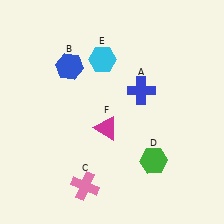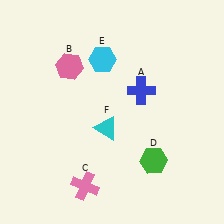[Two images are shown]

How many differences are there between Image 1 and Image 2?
There are 2 differences between the two images.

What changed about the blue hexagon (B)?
In Image 1, B is blue. In Image 2, it changed to pink.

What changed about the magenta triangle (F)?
In Image 1, F is magenta. In Image 2, it changed to cyan.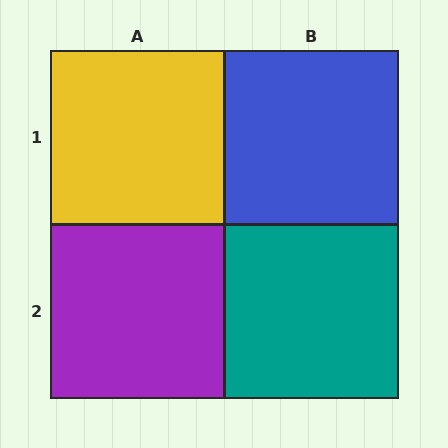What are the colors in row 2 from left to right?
Purple, teal.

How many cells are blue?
1 cell is blue.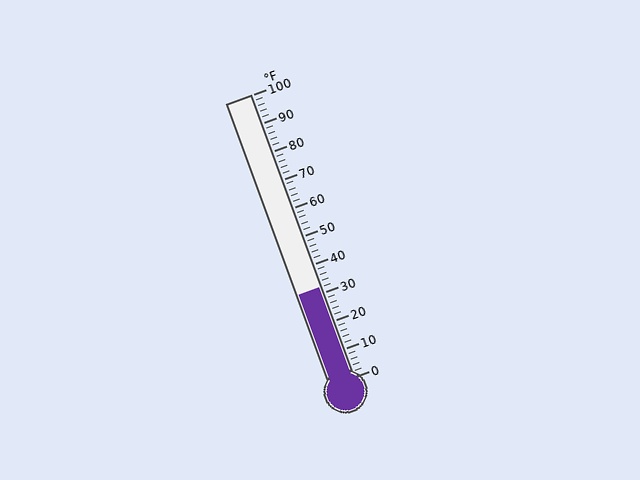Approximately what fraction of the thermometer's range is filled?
The thermometer is filled to approximately 30% of its range.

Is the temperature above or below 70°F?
The temperature is below 70°F.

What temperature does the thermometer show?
The thermometer shows approximately 32°F.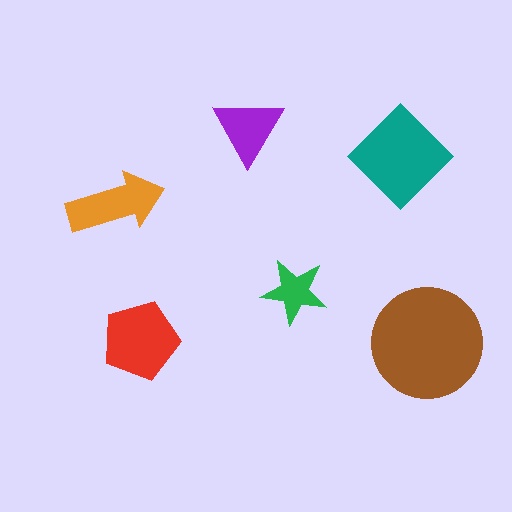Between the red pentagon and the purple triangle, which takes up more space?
The red pentagon.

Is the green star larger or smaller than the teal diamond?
Smaller.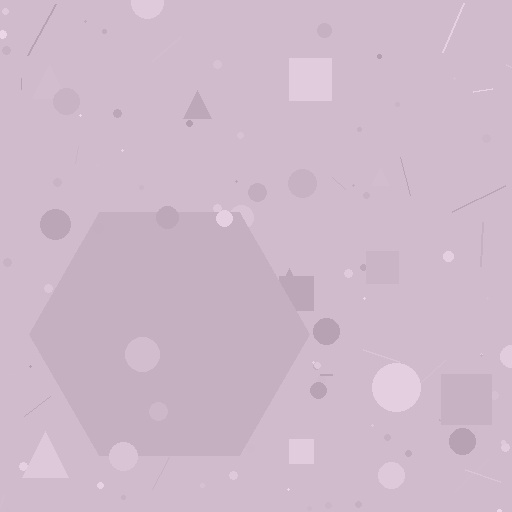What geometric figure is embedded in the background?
A hexagon is embedded in the background.